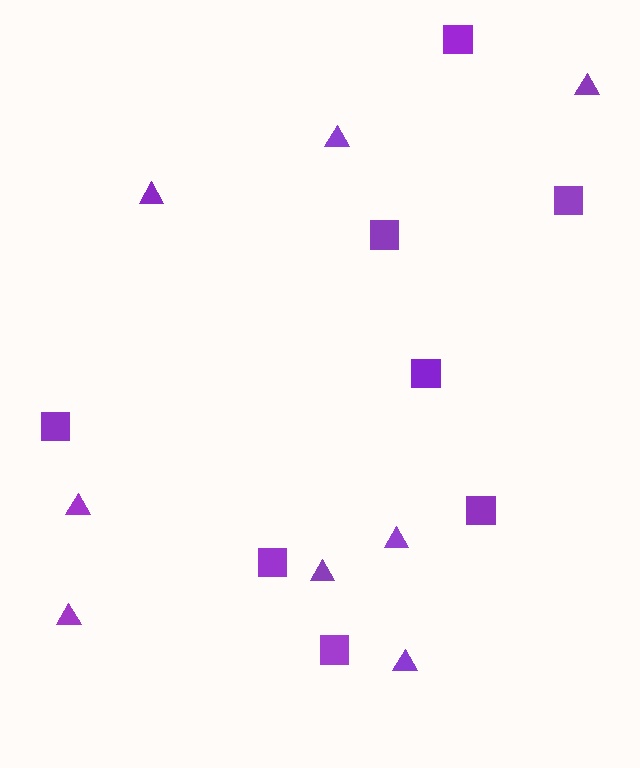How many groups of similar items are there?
There are 2 groups: one group of squares (8) and one group of triangles (8).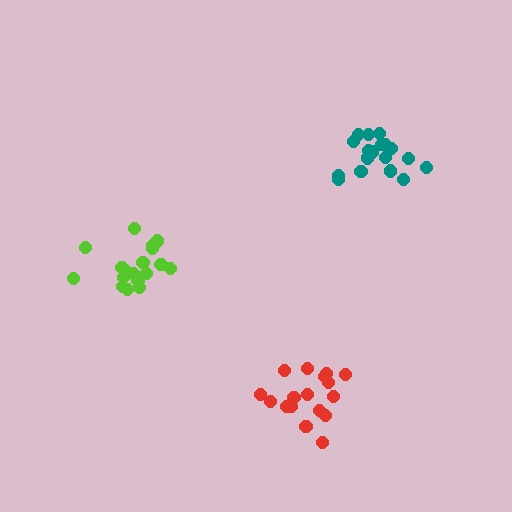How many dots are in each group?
Group 1: 19 dots, Group 2: 18 dots, Group 3: 17 dots (54 total).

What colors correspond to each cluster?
The clusters are colored: teal, lime, red.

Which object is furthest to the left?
The lime cluster is leftmost.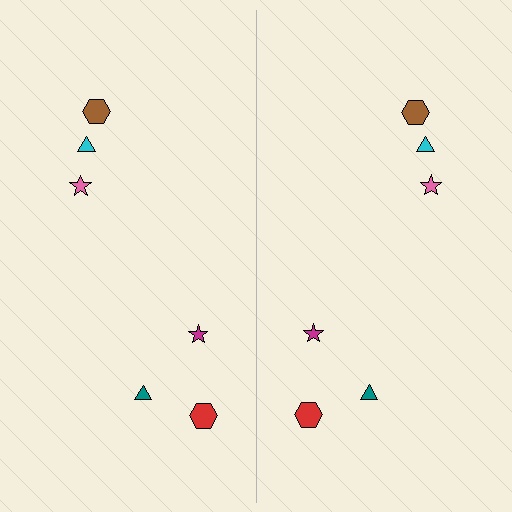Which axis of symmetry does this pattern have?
The pattern has a vertical axis of symmetry running through the center of the image.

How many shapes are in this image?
There are 12 shapes in this image.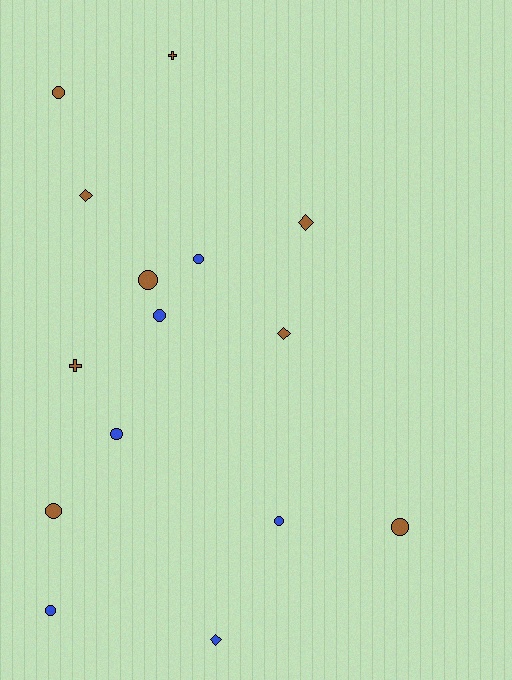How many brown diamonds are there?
There are 3 brown diamonds.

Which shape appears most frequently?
Circle, with 9 objects.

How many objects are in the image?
There are 15 objects.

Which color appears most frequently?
Brown, with 9 objects.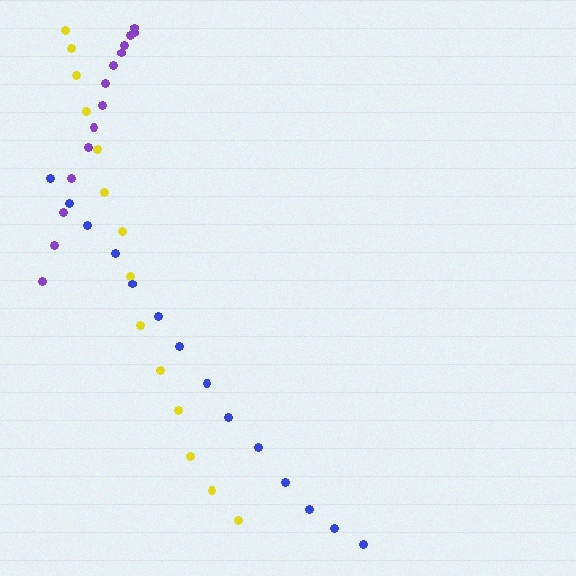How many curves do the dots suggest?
There are 3 distinct paths.